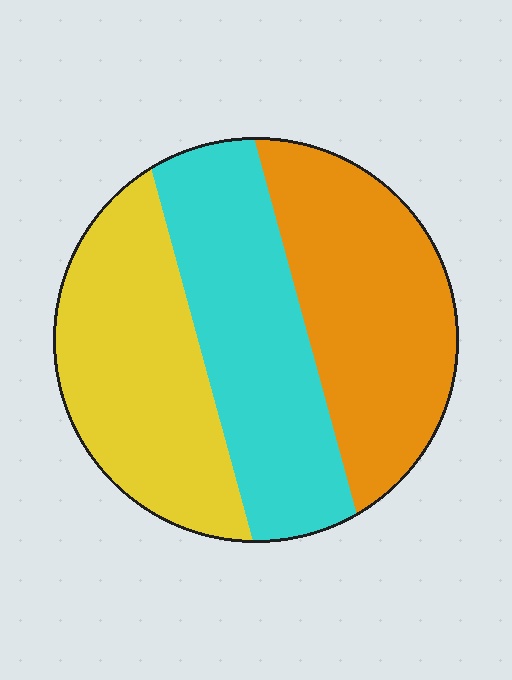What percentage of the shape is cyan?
Cyan covers roughly 35% of the shape.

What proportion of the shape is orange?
Orange takes up about one third (1/3) of the shape.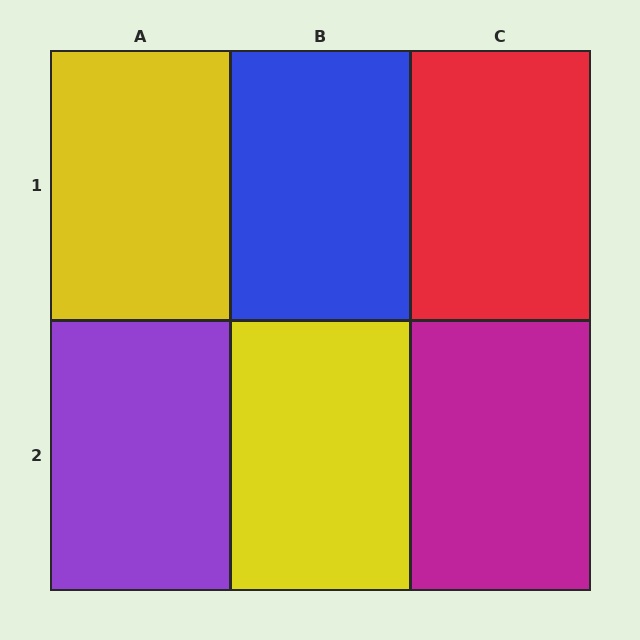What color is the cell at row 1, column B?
Blue.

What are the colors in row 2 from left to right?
Purple, yellow, magenta.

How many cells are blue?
1 cell is blue.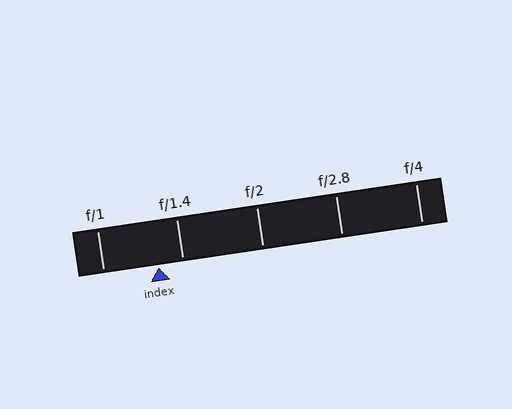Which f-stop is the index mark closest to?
The index mark is closest to f/1.4.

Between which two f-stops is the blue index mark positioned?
The index mark is between f/1 and f/1.4.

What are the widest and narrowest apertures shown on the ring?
The widest aperture shown is f/1 and the narrowest is f/4.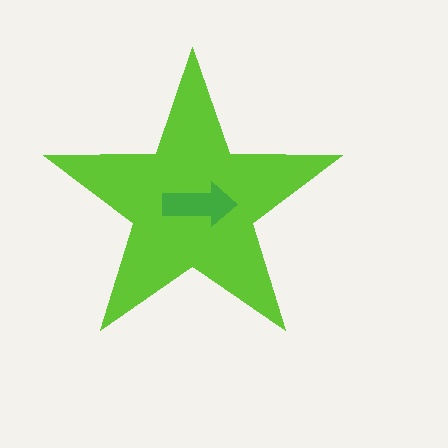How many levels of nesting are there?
2.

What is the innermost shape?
The green arrow.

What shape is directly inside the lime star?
The green arrow.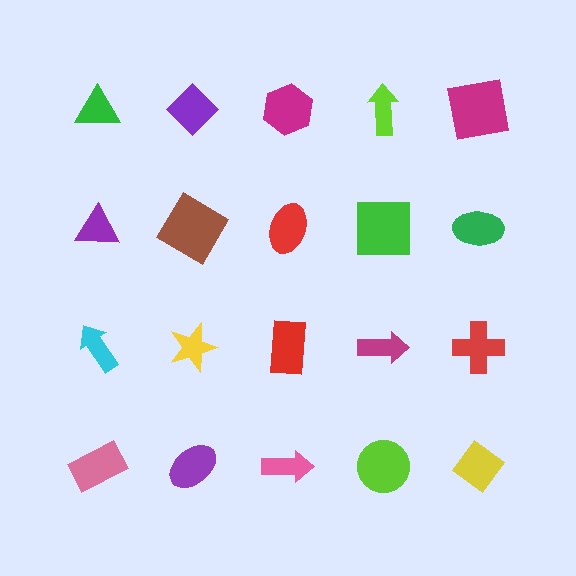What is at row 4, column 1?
A pink rectangle.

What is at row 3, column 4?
A magenta arrow.